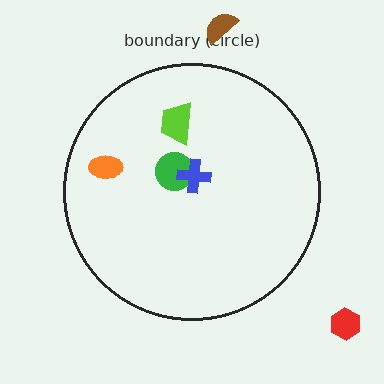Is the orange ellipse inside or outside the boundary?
Inside.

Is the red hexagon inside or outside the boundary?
Outside.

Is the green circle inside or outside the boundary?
Inside.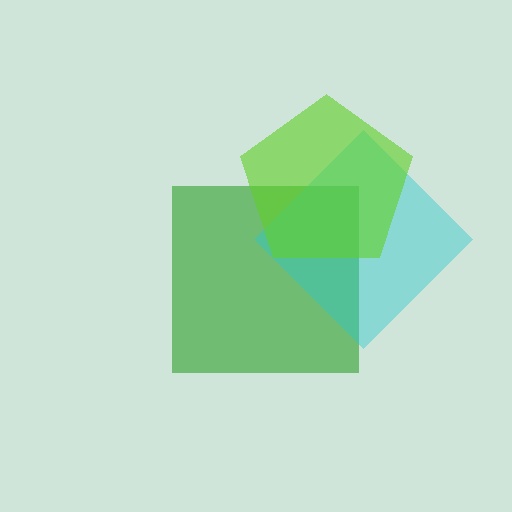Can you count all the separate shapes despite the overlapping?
Yes, there are 3 separate shapes.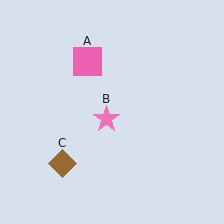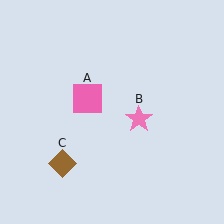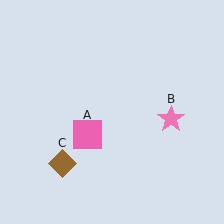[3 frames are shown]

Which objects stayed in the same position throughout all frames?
Brown diamond (object C) remained stationary.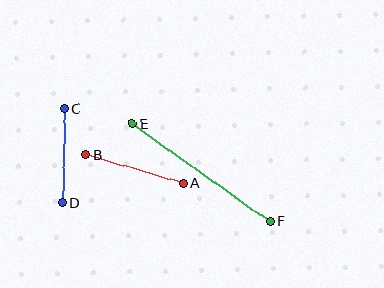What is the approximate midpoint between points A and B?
The midpoint is at approximately (135, 169) pixels.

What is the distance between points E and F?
The distance is approximately 169 pixels.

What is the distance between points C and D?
The distance is approximately 94 pixels.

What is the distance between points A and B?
The distance is approximately 102 pixels.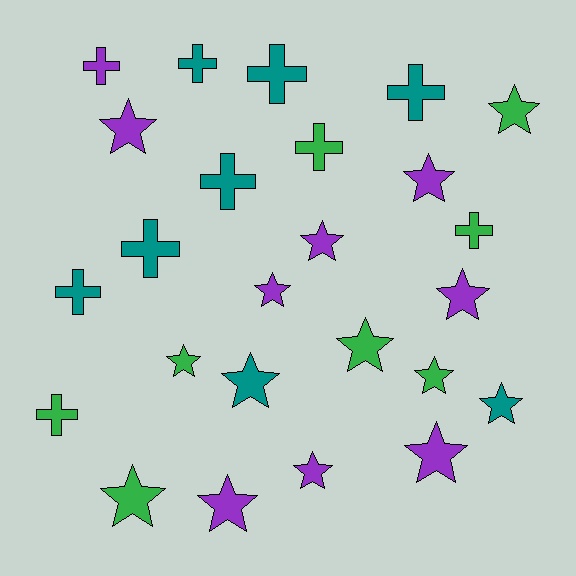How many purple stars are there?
There are 8 purple stars.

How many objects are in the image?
There are 25 objects.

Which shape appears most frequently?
Star, with 15 objects.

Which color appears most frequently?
Purple, with 9 objects.